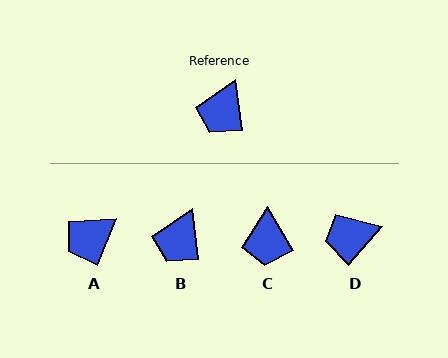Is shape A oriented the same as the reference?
No, it is off by about 30 degrees.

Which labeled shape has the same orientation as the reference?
B.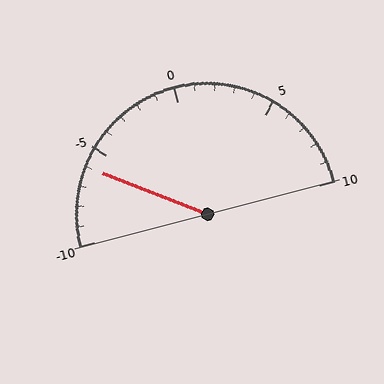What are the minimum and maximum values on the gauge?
The gauge ranges from -10 to 10.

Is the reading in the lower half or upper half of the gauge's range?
The reading is in the lower half of the range (-10 to 10).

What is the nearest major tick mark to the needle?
The nearest major tick mark is -5.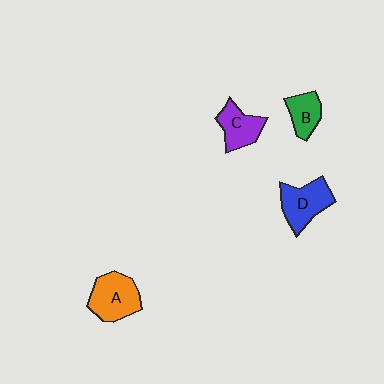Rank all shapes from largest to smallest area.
From largest to smallest: A (orange), D (blue), C (purple), B (green).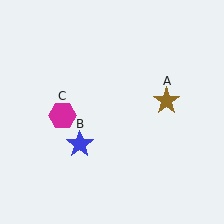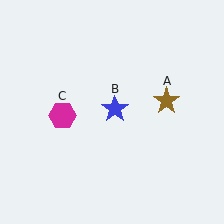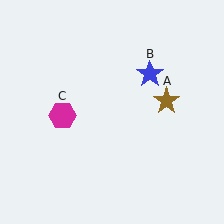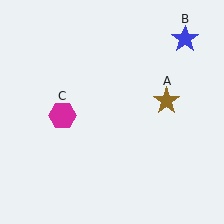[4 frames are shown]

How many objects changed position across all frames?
1 object changed position: blue star (object B).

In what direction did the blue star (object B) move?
The blue star (object B) moved up and to the right.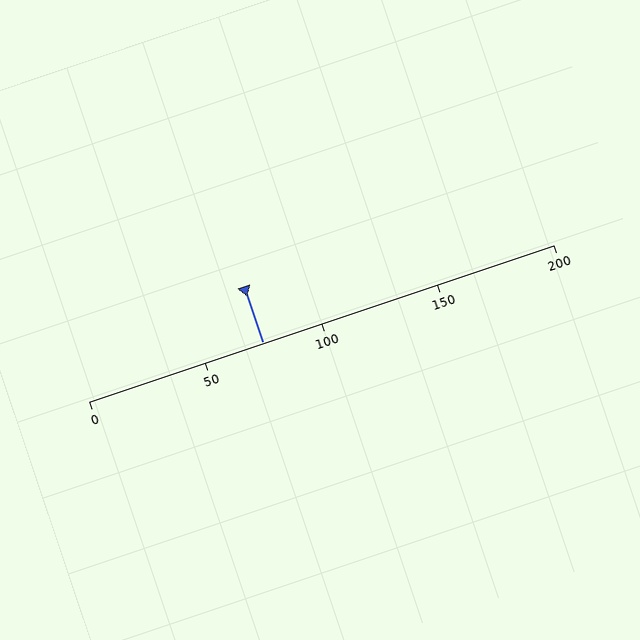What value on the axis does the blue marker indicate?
The marker indicates approximately 75.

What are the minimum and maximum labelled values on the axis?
The axis runs from 0 to 200.